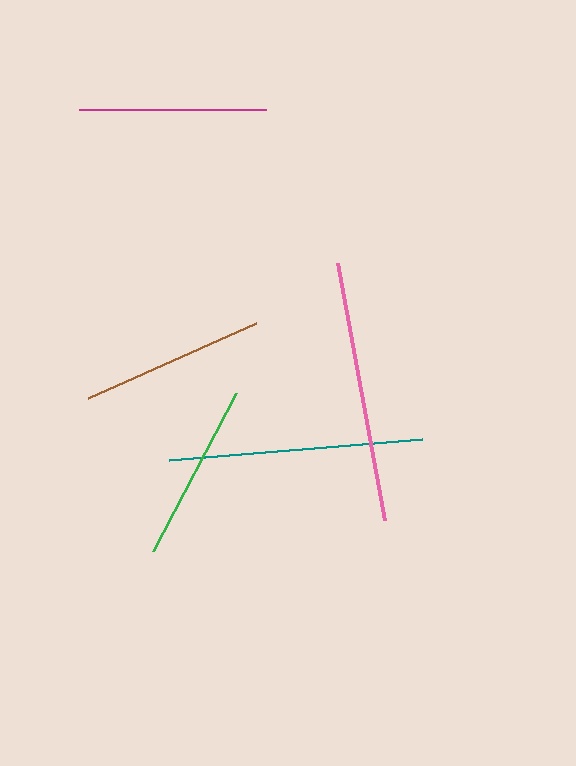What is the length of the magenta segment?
The magenta segment is approximately 187 pixels long.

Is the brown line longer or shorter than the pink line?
The pink line is longer than the brown line.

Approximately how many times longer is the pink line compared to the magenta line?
The pink line is approximately 1.4 times the length of the magenta line.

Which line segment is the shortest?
The green line is the shortest at approximately 179 pixels.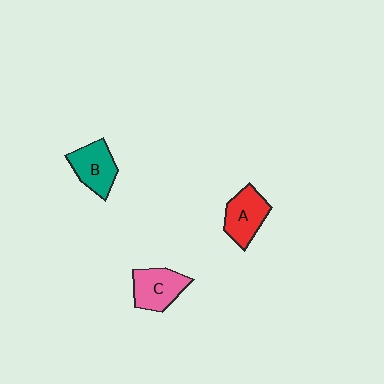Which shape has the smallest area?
Shape B (teal).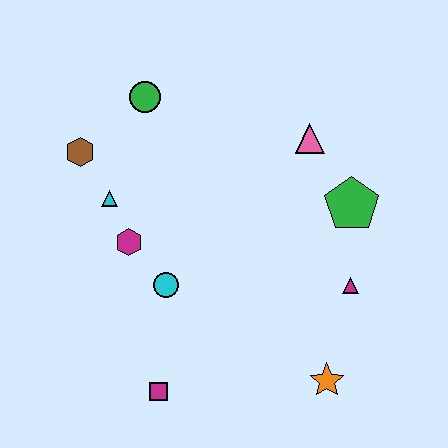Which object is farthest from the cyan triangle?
The orange star is farthest from the cyan triangle.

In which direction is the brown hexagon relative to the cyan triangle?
The brown hexagon is above the cyan triangle.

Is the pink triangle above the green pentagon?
Yes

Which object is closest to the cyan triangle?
The magenta hexagon is closest to the cyan triangle.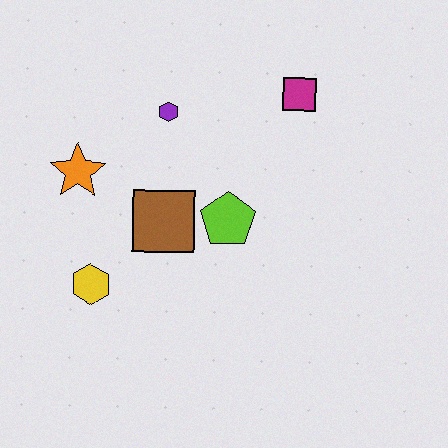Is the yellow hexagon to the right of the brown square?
No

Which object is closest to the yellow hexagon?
The brown square is closest to the yellow hexagon.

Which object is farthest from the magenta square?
The yellow hexagon is farthest from the magenta square.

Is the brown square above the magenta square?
No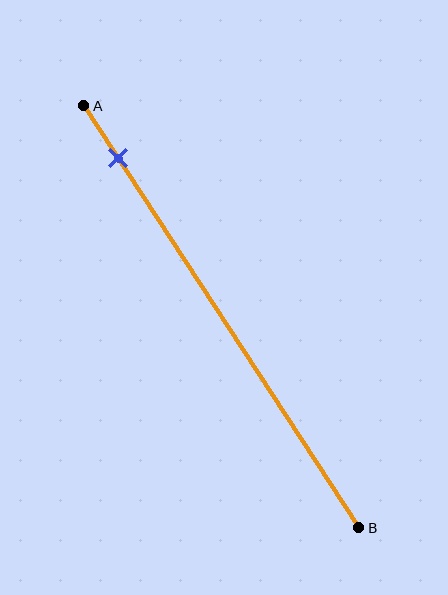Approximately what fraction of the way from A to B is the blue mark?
The blue mark is approximately 10% of the way from A to B.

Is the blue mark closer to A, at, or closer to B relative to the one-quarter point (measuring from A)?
The blue mark is closer to point A than the one-quarter point of segment AB.